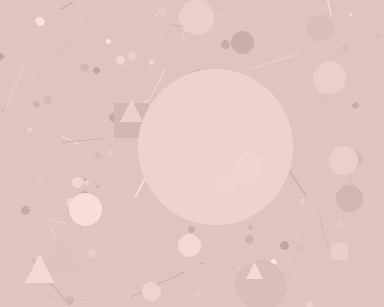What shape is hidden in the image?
A circle is hidden in the image.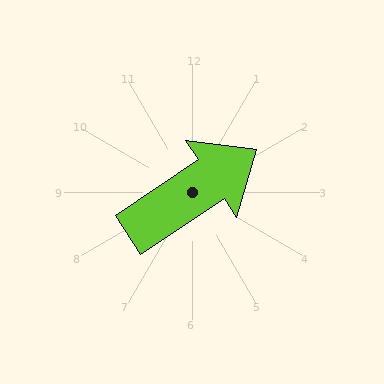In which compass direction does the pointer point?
Northeast.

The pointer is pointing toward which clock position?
Roughly 2 o'clock.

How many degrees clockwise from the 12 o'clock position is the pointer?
Approximately 56 degrees.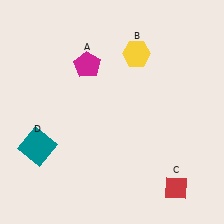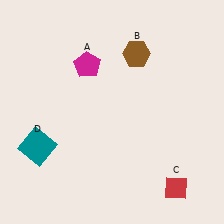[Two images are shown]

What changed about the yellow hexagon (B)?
In Image 1, B is yellow. In Image 2, it changed to brown.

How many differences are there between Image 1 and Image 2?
There is 1 difference between the two images.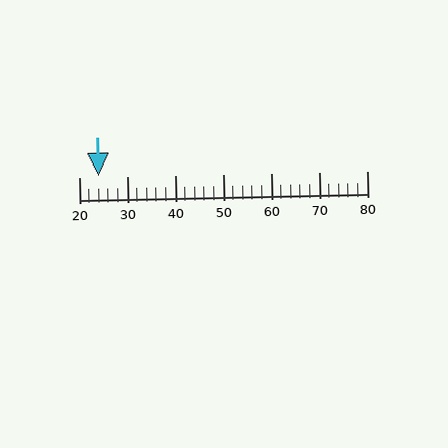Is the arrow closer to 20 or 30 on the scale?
The arrow is closer to 20.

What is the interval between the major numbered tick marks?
The major tick marks are spaced 10 units apart.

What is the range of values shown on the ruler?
The ruler shows values from 20 to 80.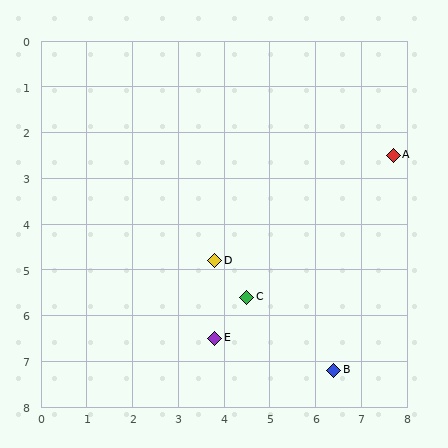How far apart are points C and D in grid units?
Points C and D are about 1.1 grid units apart.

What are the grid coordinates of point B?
Point B is at approximately (6.4, 7.2).